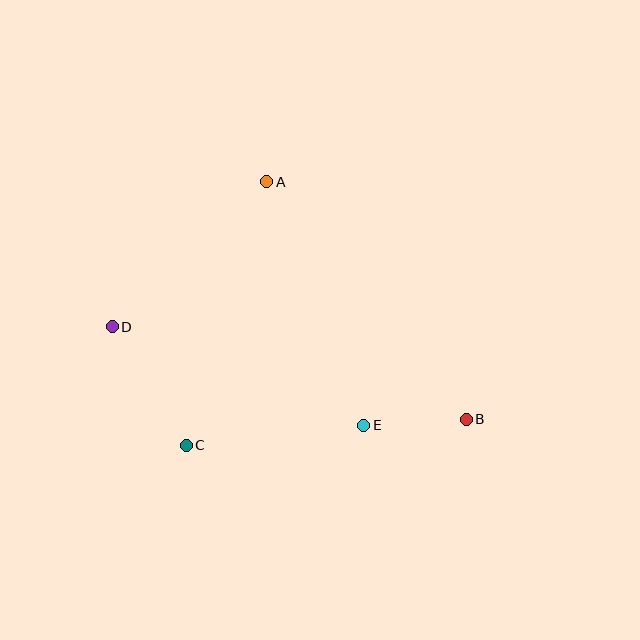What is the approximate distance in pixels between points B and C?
The distance between B and C is approximately 281 pixels.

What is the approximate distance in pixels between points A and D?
The distance between A and D is approximately 212 pixels.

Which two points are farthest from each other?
Points B and D are farthest from each other.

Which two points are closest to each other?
Points B and E are closest to each other.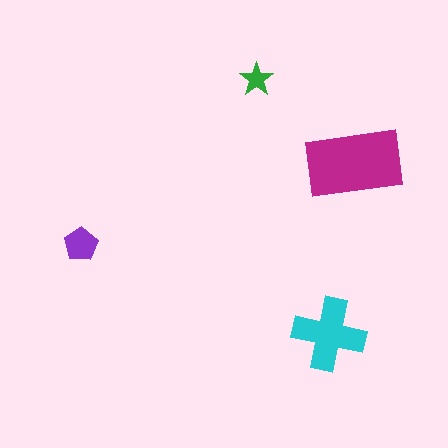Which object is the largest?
The magenta rectangle.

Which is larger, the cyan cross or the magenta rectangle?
The magenta rectangle.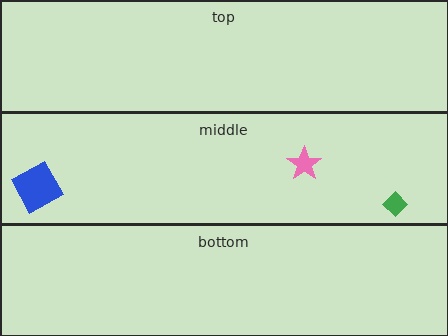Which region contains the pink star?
The middle region.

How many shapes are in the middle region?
3.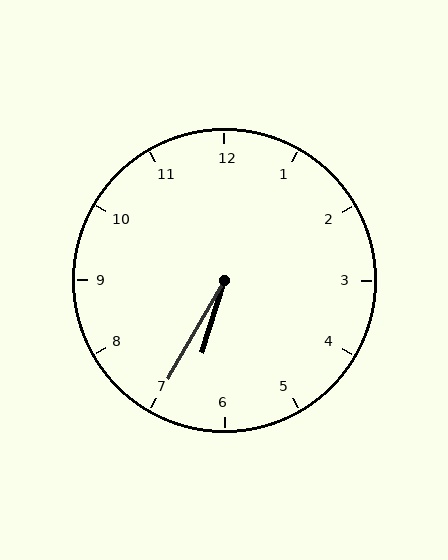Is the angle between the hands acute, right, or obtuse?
It is acute.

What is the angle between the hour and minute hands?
Approximately 12 degrees.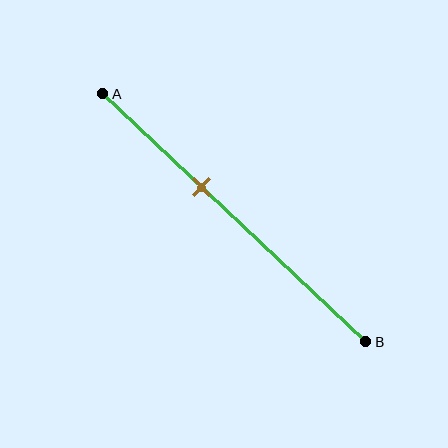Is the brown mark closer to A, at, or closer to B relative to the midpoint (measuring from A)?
The brown mark is closer to point A than the midpoint of segment AB.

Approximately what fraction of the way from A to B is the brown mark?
The brown mark is approximately 40% of the way from A to B.